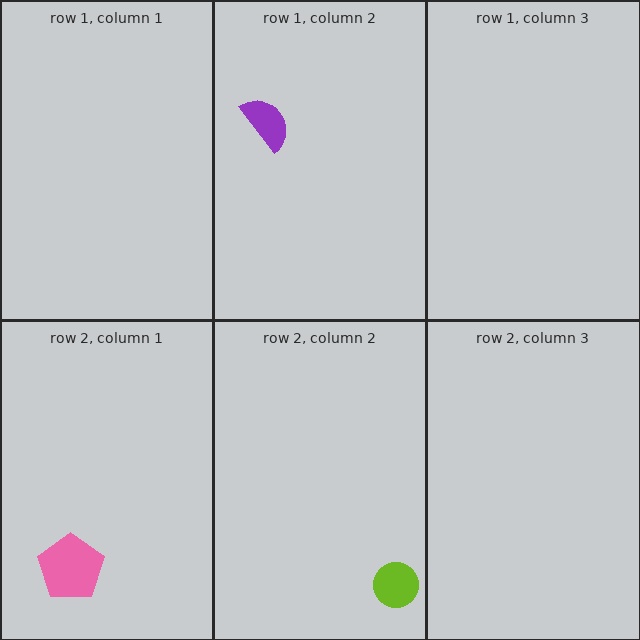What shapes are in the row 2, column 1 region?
The pink pentagon.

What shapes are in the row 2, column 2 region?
The lime circle.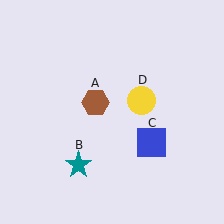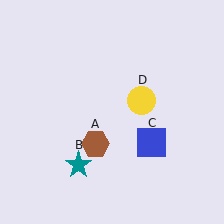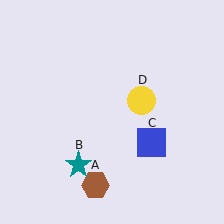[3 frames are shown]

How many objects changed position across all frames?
1 object changed position: brown hexagon (object A).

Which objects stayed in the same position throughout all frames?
Teal star (object B) and blue square (object C) and yellow circle (object D) remained stationary.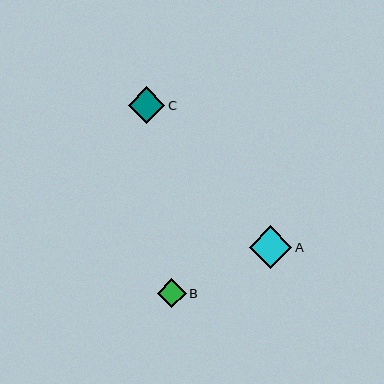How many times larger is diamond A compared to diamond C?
Diamond A is approximately 1.1 times the size of diamond C.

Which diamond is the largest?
Diamond A is the largest with a size of approximately 42 pixels.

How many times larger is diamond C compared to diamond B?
Diamond C is approximately 1.3 times the size of diamond B.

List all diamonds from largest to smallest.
From largest to smallest: A, C, B.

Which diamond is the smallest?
Diamond B is the smallest with a size of approximately 29 pixels.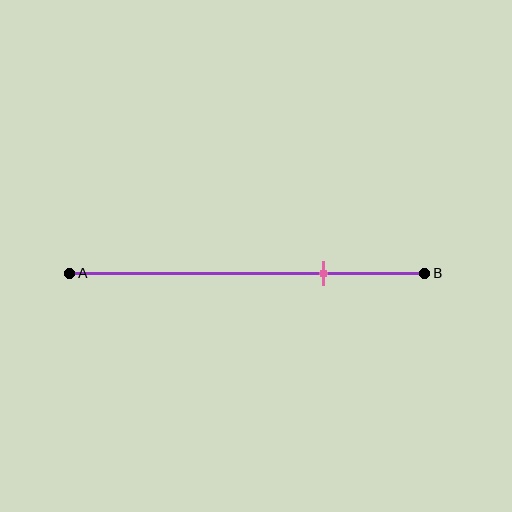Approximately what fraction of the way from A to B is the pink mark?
The pink mark is approximately 70% of the way from A to B.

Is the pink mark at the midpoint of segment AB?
No, the mark is at about 70% from A, not at the 50% midpoint.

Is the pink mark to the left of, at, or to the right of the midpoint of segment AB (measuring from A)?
The pink mark is to the right of the midpoint of segment AB.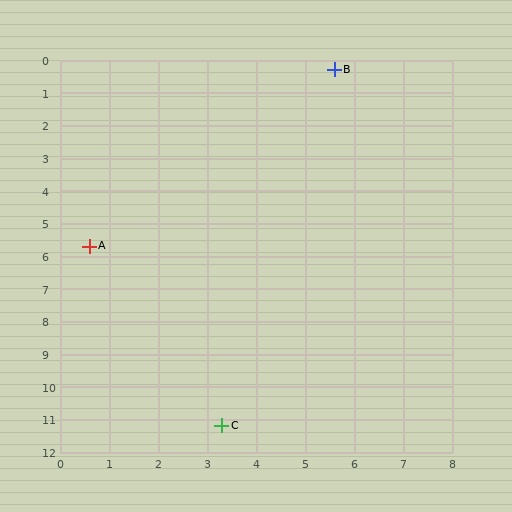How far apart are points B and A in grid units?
Points B and A are about 7.4 grid units apart.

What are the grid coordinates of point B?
Point B is at approximately (5.6, 0.3).